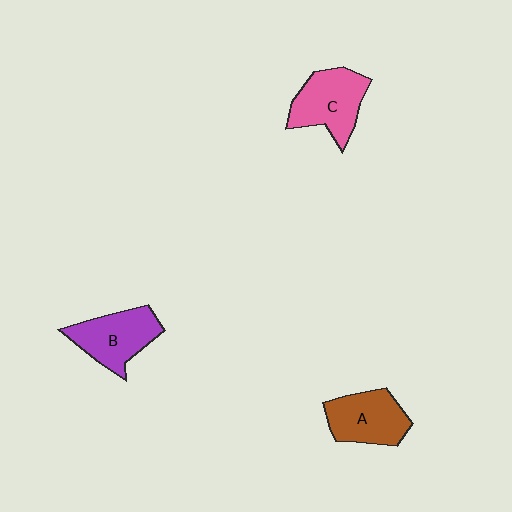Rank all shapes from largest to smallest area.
From largest to smallest: C (pink), B (purple), A (brown).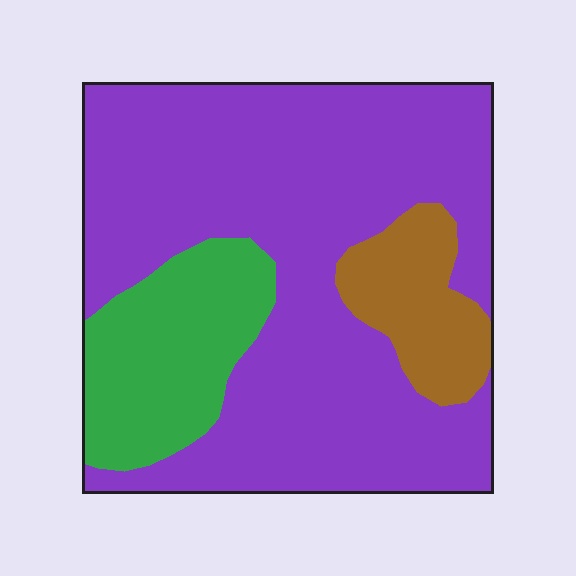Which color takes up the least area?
Brown, at roughly 10%.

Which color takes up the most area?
Purple, at roughly 70%.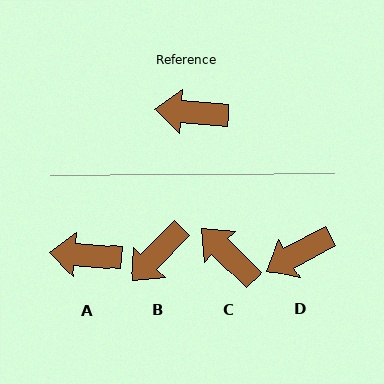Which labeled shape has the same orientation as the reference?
A.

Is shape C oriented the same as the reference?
No, it is off by about 39 degrees.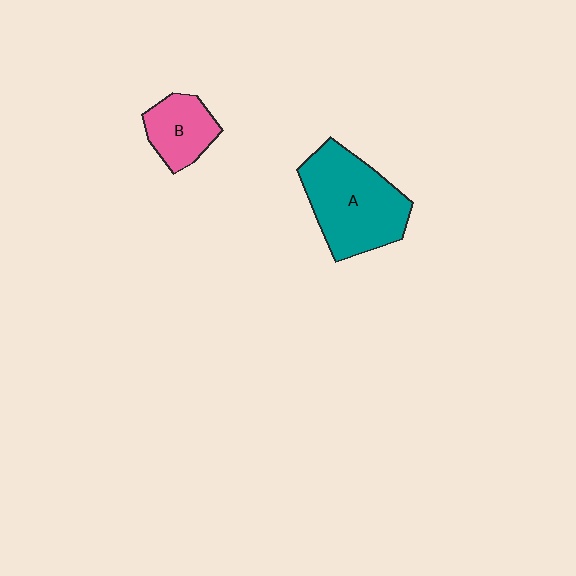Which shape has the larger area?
Shape A (teal).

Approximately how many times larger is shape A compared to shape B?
Approximately 2.1 times.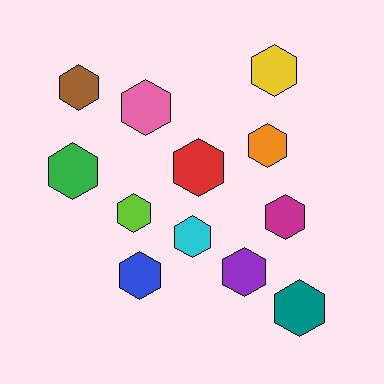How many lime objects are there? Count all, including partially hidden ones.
There is 1 lime object.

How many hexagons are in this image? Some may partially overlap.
There are 12 hexagons.